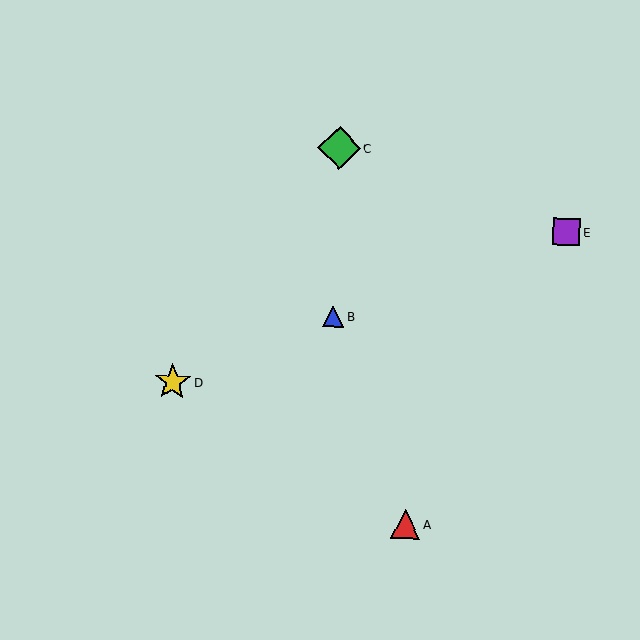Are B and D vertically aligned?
No, B is at x≈333 and D is at x≈173.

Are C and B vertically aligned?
Yes, both are at x≈339.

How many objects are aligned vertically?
2 objects (B, C) are aligned vertically.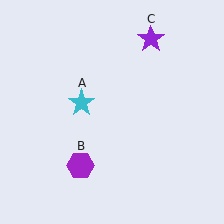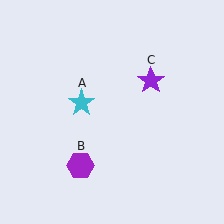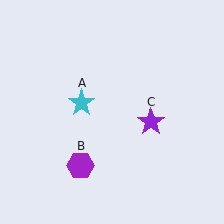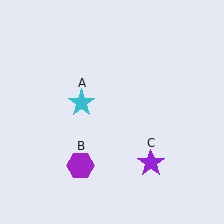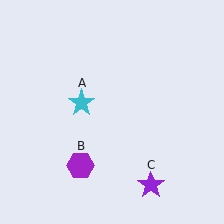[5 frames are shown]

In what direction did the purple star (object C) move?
The purple star (object C) moved down.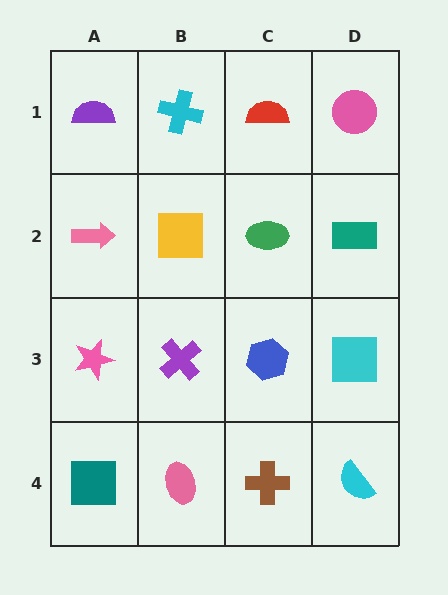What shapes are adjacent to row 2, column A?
A purple semicircle (row 1, column A), a pink star (row 3, column A), a yellow square (row 2, column B).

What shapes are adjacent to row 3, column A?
A pink arrow (row 2, column A), a teal square (row 4, column A), a purple cross (row 3, column B).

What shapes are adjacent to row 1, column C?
A green ellipse (row 2, column C), a cyan cross (row 1, column B), a pink circle (row 1, column D).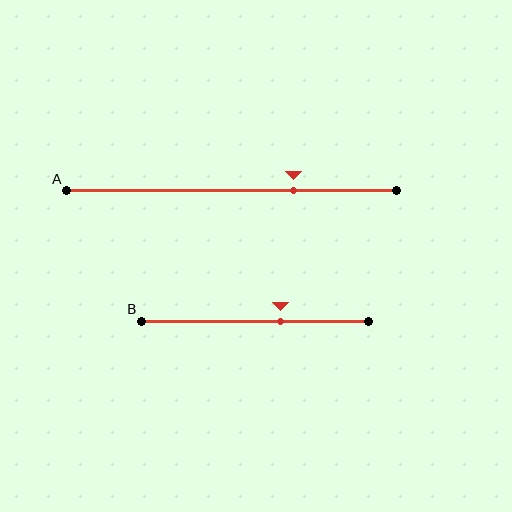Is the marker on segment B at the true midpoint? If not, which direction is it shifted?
No, the marker on segment B is shifted to the right by about 11% of the segment length.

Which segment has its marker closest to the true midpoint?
Segment B has its marker closest to the true midpoint.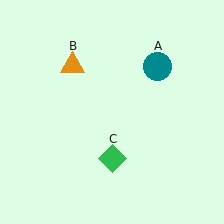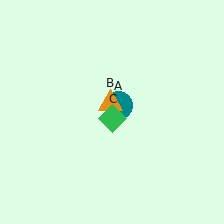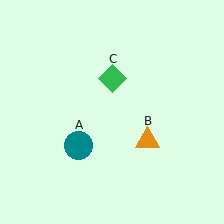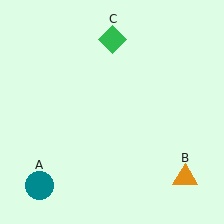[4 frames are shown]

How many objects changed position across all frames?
3 objects changed position: teal circle (object A), orange triangle (object B), green diamond (object C).